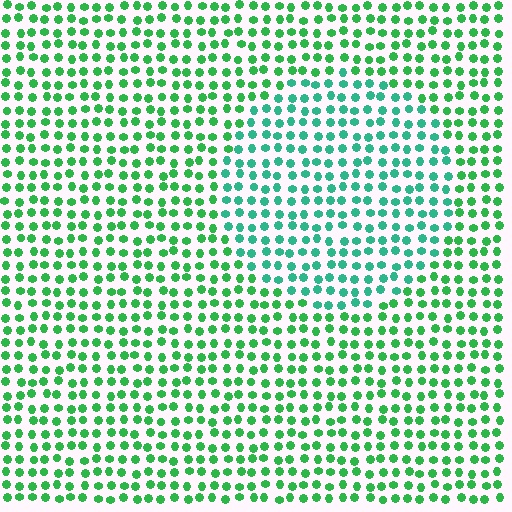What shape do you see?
I see a circle.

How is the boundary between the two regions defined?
The boundary is defined purely by a slight shift in hue (about 28 degrees). Spacing, size, and orientation are identical on both sides.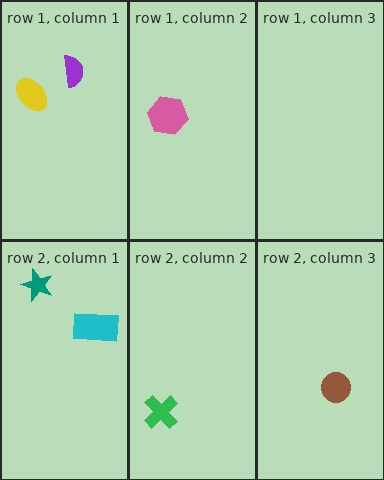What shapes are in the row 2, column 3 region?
The brown circle.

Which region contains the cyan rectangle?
The row 2, column 1 region.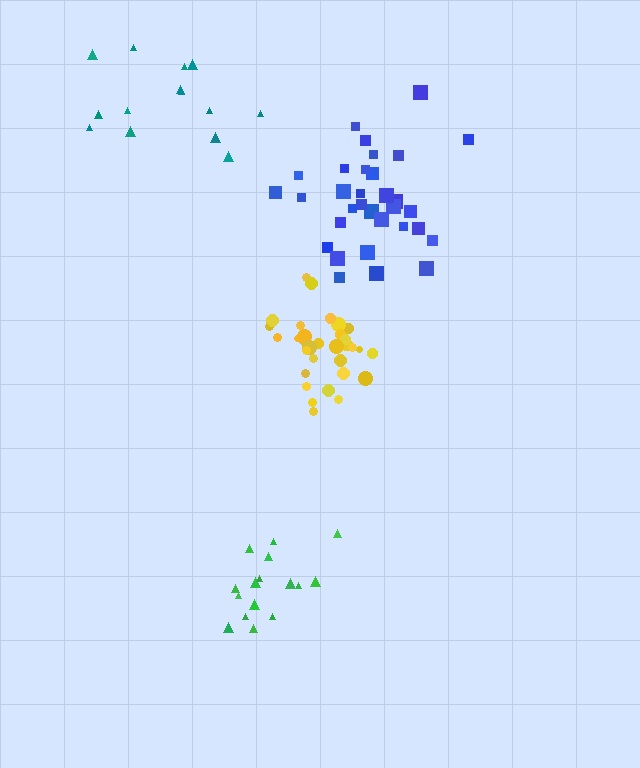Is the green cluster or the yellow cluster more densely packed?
Yellow.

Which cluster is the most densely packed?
Yellow.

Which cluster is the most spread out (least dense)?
Teal.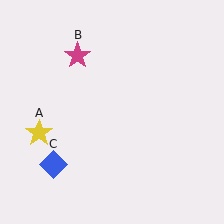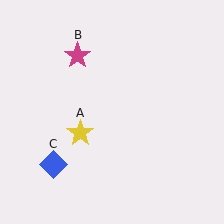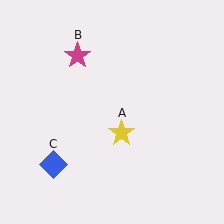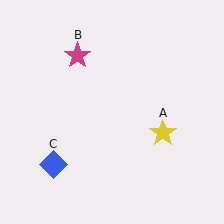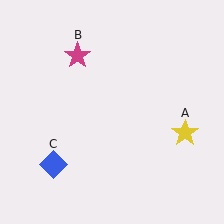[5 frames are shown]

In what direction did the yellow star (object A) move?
The yellow star (object A) moved right.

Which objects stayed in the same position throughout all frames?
Magenta star (object B) and blue diamond (object C) remained stationary.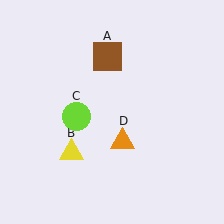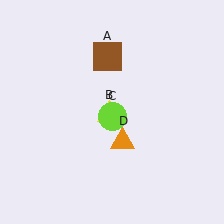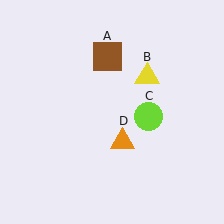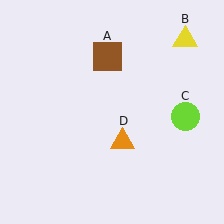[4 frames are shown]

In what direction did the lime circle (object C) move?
The lime circle (object C) moved right.